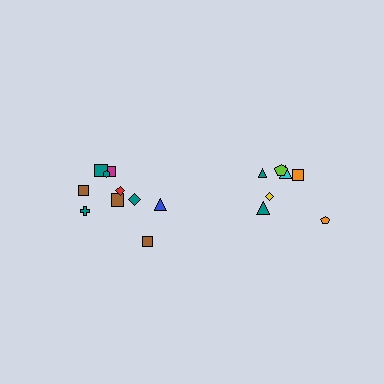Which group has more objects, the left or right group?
The left group.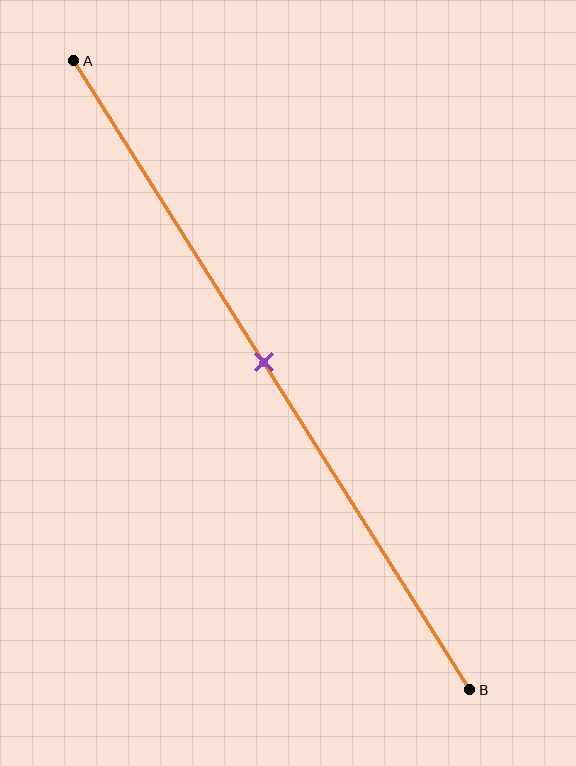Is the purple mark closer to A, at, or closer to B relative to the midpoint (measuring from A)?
The purple mark is approximately at the midpoint of segment AB.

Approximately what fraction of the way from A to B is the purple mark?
The purple mark is approximately 50% of the way from A to B.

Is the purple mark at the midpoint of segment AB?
Yes, the mark is approximately at the midpoint.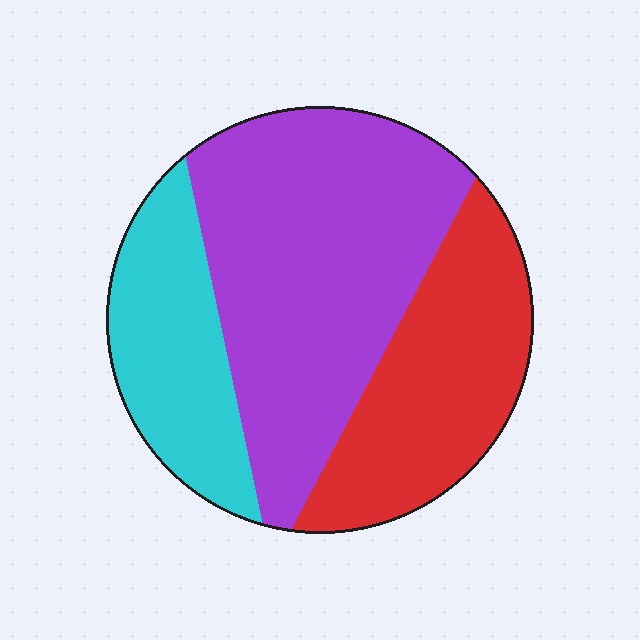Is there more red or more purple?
Purple.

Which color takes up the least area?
Cyan, at roughly 20%.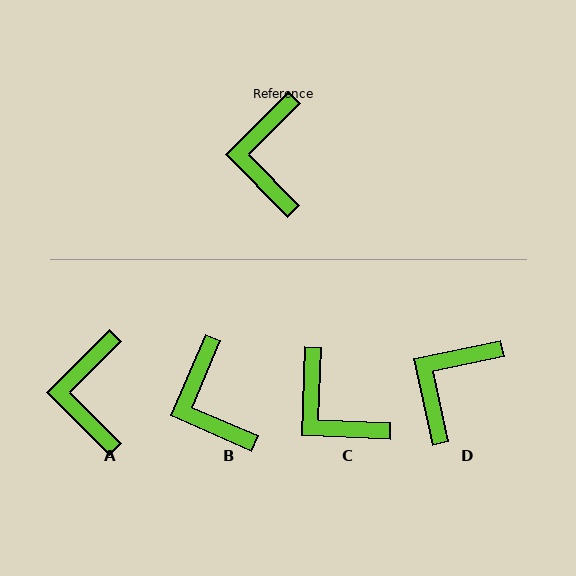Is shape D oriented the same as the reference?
No, it is off by about 33 degrees.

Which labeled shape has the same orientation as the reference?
A.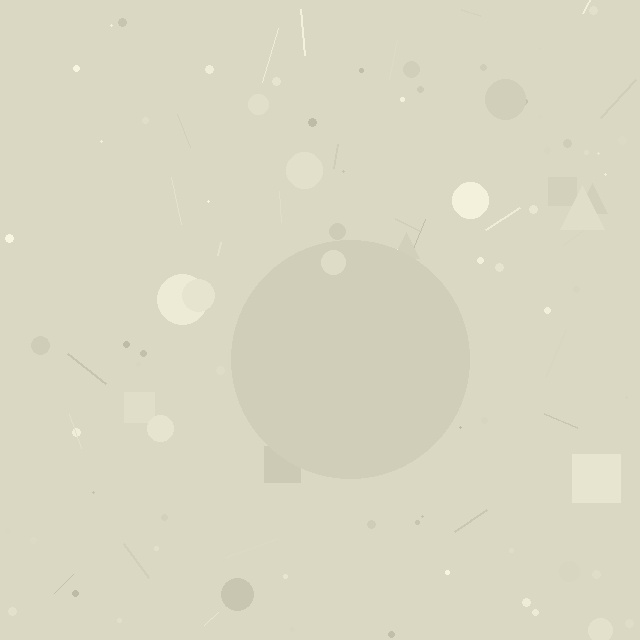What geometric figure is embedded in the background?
A circle is embedded in the background.